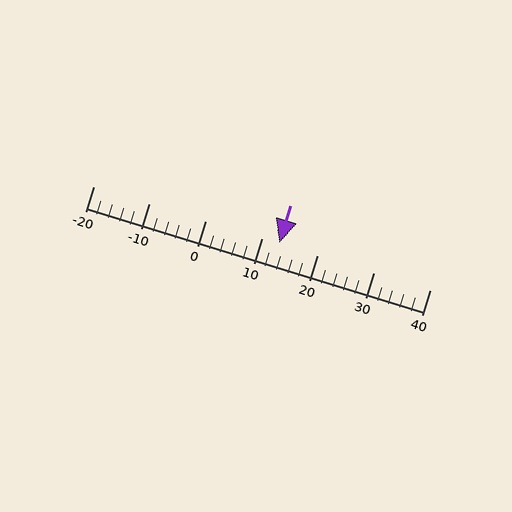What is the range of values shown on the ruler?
The ruler shows values from -20 to 40.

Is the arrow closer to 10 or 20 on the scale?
The arrow is closer to 10.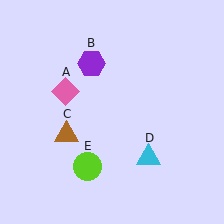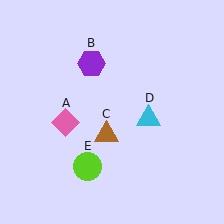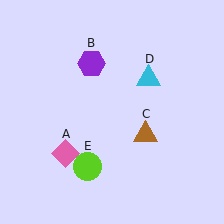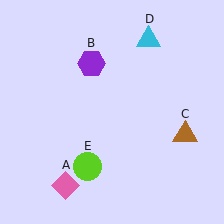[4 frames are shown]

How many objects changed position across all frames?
3 objects changed position: pink diamond (object A), brown triangle (object C), cyan triangle (object D).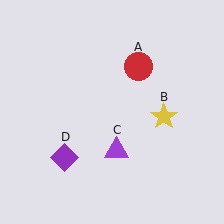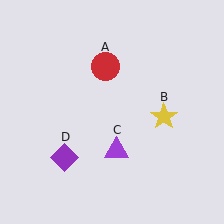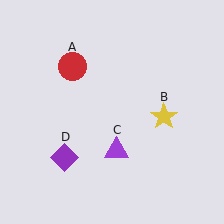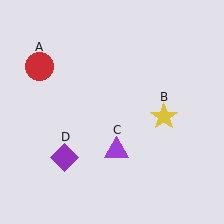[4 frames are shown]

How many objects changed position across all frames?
1 object changed position: red circle (object A).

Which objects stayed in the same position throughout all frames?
Yellow star (object B) and purple triangle (object C) and purple diamond (object D) remained stationary.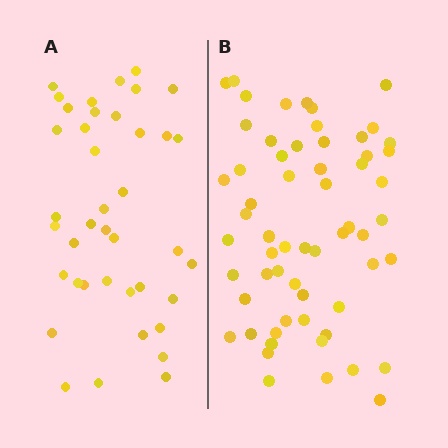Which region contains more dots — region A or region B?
Region B (the right region) has more dots.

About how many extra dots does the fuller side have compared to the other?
Region B has approximately 20 more dots than region A.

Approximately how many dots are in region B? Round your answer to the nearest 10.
About 60 dots.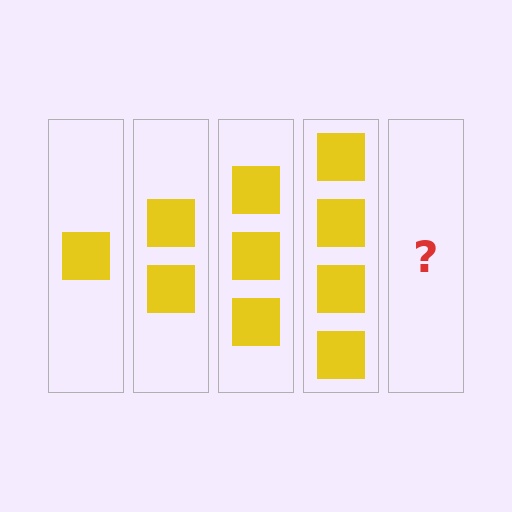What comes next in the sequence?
The next element should be 5 squares.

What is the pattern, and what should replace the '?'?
The pattern is that each step adds one more square. The '?' should be 5 squares.